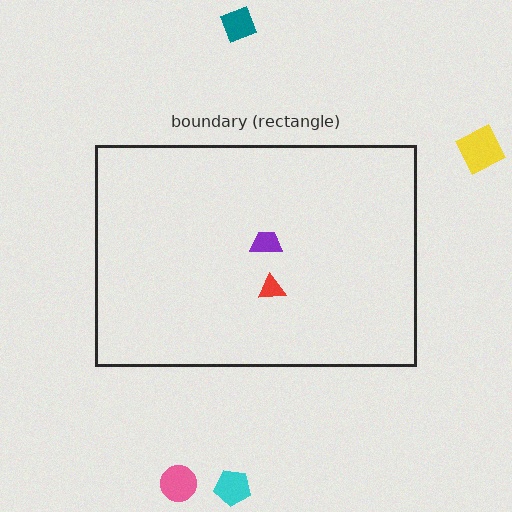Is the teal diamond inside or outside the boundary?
Outside.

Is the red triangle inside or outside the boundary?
Inside.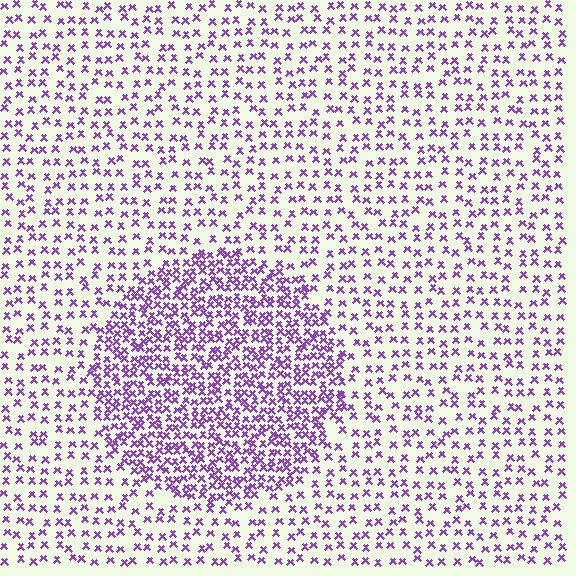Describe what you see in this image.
The image contains small purple elements arranged at two different densities. A circle-shaped region is visible where the elements are more densely packed than the surrounding area.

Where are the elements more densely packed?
The elements are more densely packed inside the circle boundary.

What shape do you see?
I see a circle.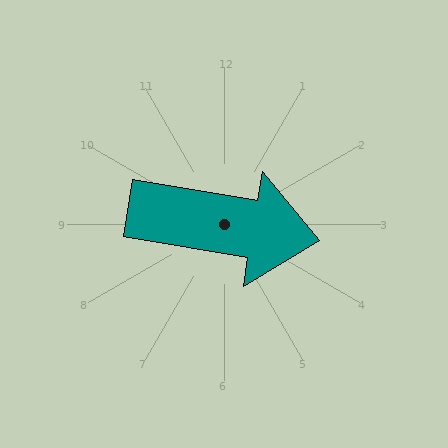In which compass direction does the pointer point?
East.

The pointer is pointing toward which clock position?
Roughly 3 o'clock.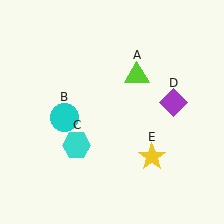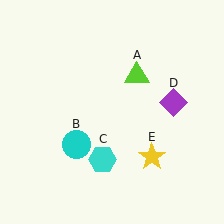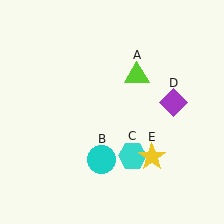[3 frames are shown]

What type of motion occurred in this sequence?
The cyan circle (object B), cyan hexagon (object C) rotated counterclockwise around the center of the scene.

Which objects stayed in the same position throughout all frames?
Lime triangle (object A) and purple diamond (object D) and yellow star (object E) remained stationary.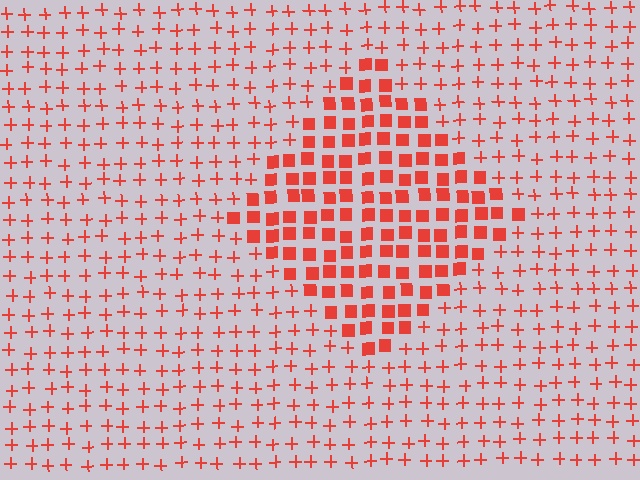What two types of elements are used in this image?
The image uses squares inside the diamond region and plus signs outside it.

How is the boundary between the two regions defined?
The boundary is defined by a change in element shape: squares inside vs. plus signs outside. All elements share the same color and spacing.